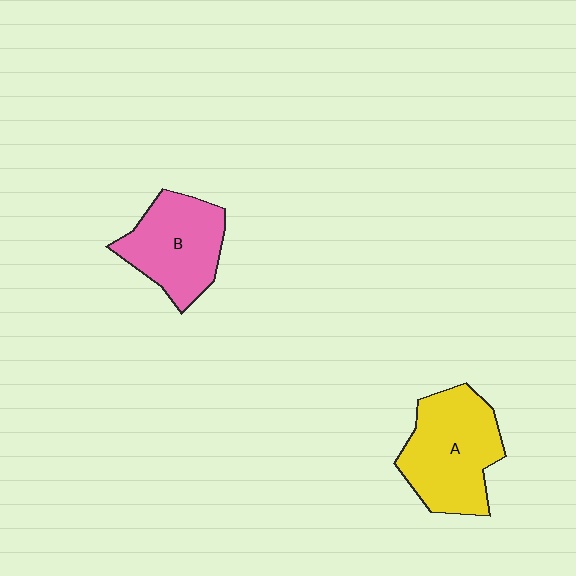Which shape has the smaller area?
Shape B (pink).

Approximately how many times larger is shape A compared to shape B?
Approximately 1.2 times.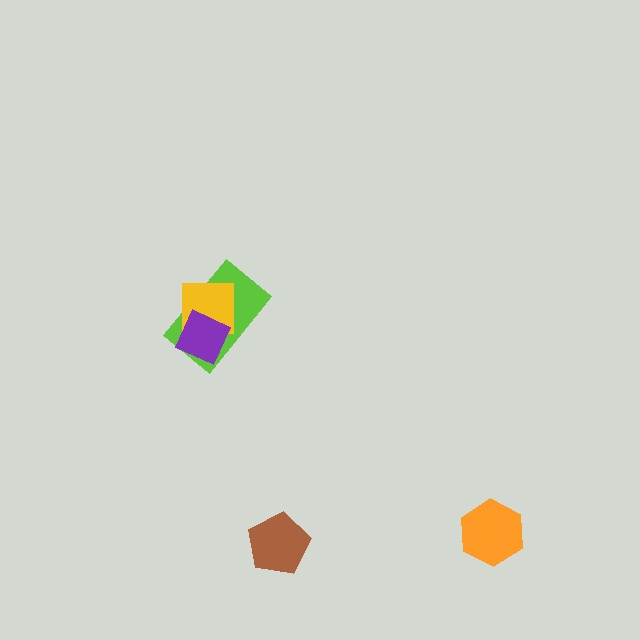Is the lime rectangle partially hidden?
Yes, it is partially covered by another shape.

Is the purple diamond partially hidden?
No, no other shape covers it.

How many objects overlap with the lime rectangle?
2 objects overlap with the lime rectangle.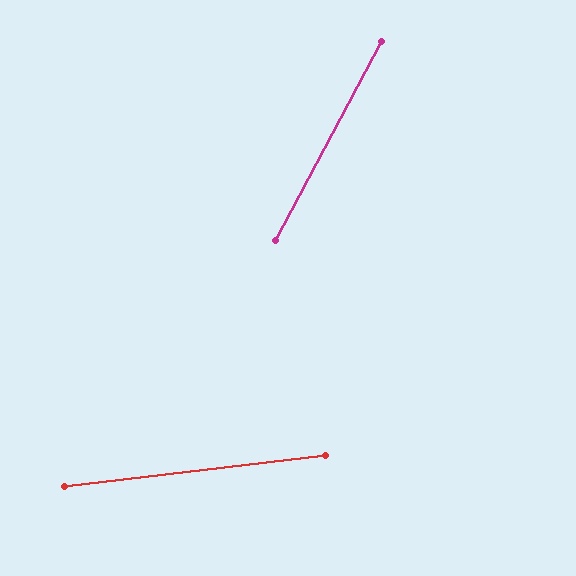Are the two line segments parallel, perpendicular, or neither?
Neither parallel nor perpendicular — they differ by about 55°.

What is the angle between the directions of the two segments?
Approximately 55 degrees.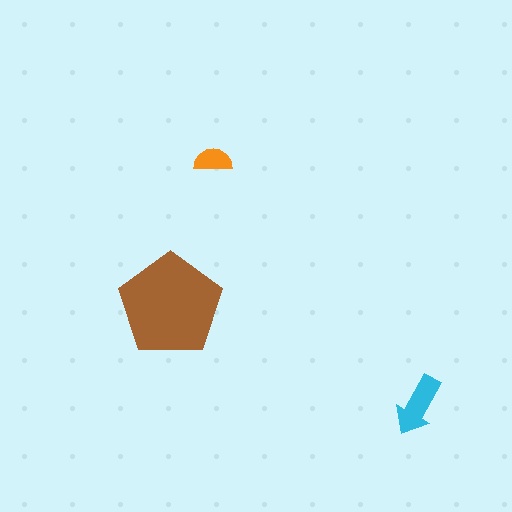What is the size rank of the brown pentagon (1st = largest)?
1st.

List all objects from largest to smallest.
The brown pentagon, the cyan arrow, the orange semicircle.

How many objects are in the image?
There are 3 objects in the image.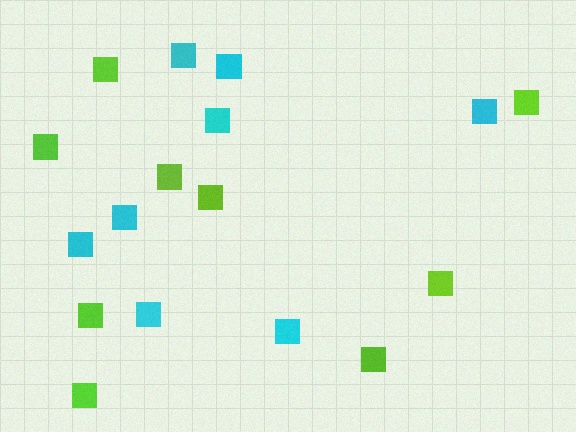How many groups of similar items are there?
There are 2 groups: one group of lime squares (9) and one group of cyan squares (8).